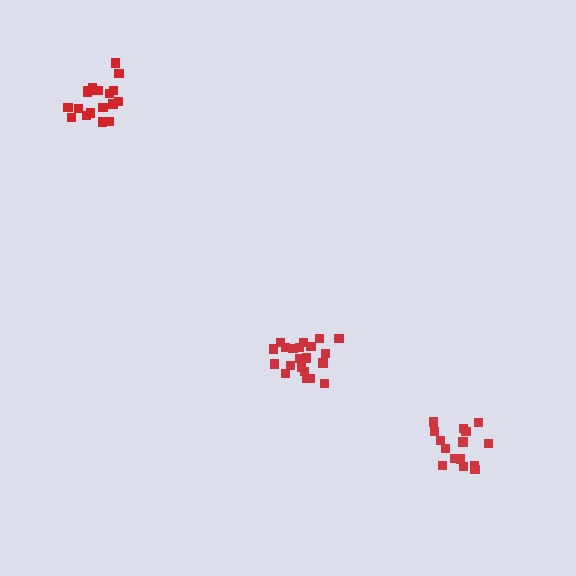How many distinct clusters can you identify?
There are 3 distinct clusters.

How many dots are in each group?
Group 1: 21 dots, Group 2: 18 dots, Group 3: 15 dots (54 total).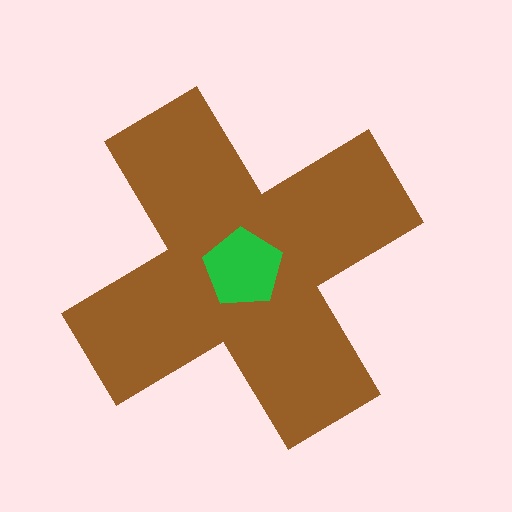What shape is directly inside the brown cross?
The green pentagon.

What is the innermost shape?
The green pentagon.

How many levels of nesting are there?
2.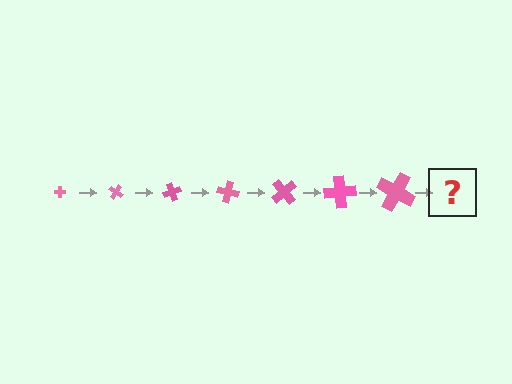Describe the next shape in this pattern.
It should be a cross, larger than the previous one and rotated 245 degrees from the start.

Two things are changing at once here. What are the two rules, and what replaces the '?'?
The two rules are that the cross grows larger each step and it rotates 35 degrees each step. The '?' should be a cross, larger than the previous one and rotated 245 degrees from the start.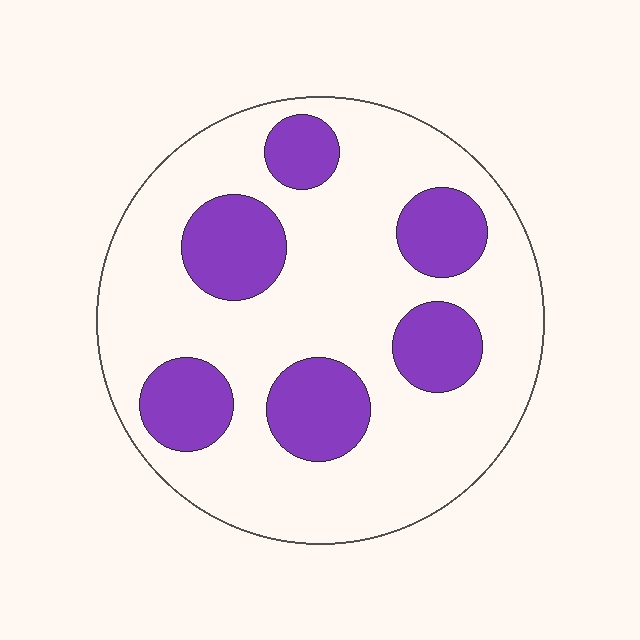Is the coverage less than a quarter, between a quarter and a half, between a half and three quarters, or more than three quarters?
Between a quarter and a half.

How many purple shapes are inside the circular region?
6.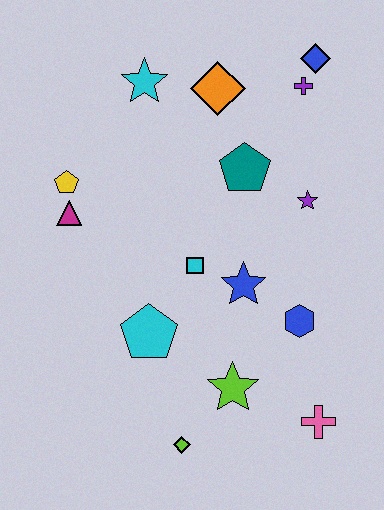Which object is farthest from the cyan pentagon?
The blue diamond is farthest from the cyan pentagon.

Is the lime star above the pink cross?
Yes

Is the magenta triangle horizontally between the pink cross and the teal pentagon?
No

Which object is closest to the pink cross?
The lime star is closest to the pink cross.